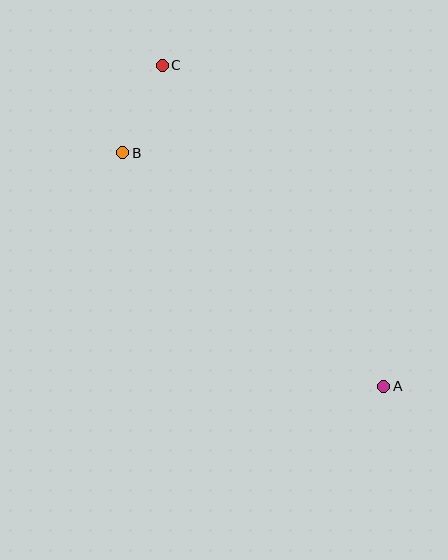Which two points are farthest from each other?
Points A and C are farthest from each other.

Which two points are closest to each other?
Points B and C are closest to each other.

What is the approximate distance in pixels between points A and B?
The distance between A and B is approximately 350 pixels.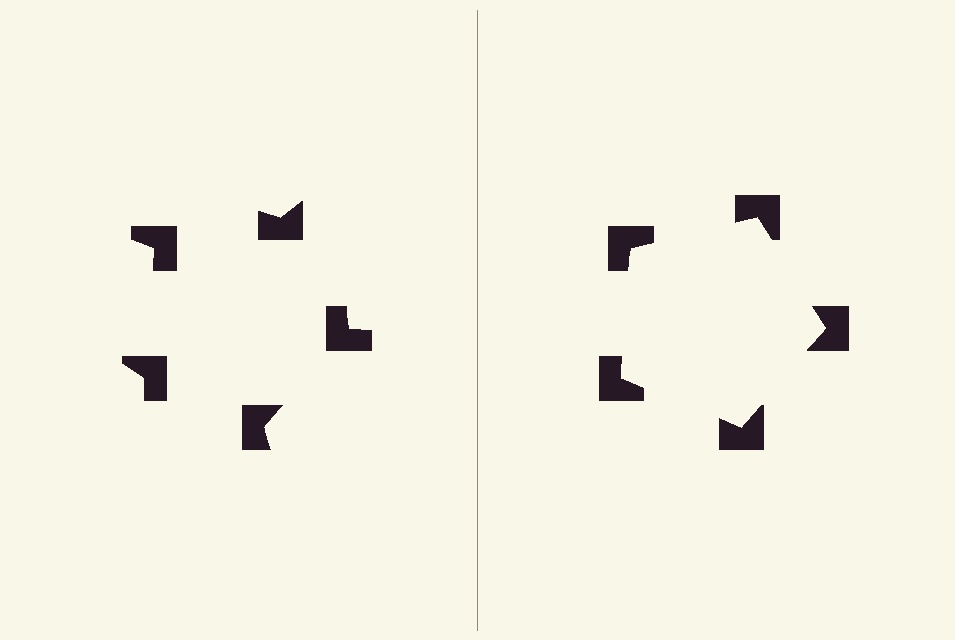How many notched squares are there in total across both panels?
10 — 5 on each side.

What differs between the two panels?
The notched squares are positioned identically on both sides; only the wedge orientations differ. On the right they align to a pentagon; on the left they are misaligned.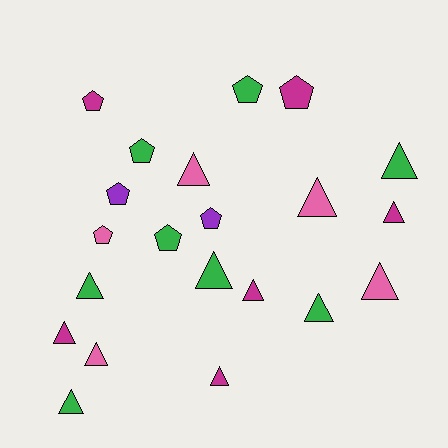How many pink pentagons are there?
There is 1 pink pentagon.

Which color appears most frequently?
Green, with 8 objects.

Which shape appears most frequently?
Triangle, with 13 objects.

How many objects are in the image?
There are 21 objects.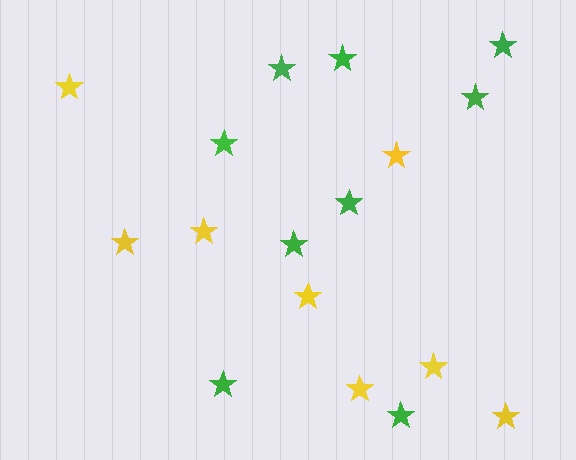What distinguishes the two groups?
There are 2 groups: one group of yellow stars (8) and one group of green stars (9).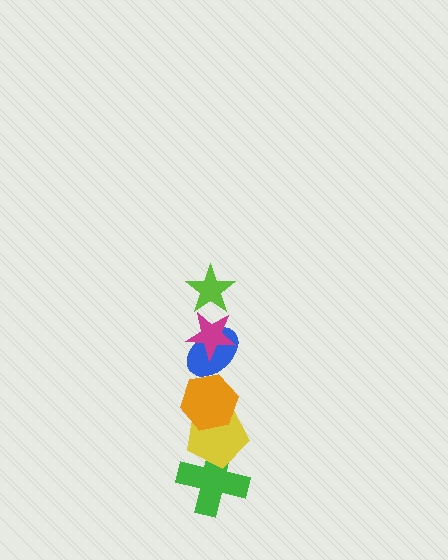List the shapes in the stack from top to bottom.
From top to bottom: the lime star, the magenta star, the blue ellipse, the orange hexagon, the yellow pentagon, the green cross.